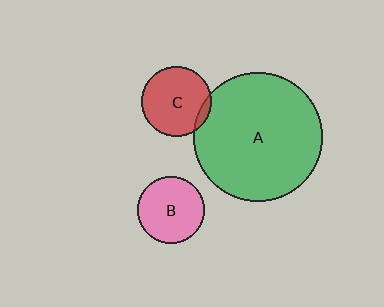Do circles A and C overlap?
Yes.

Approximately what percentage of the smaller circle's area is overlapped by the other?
Approximately 10%.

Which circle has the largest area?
Circle A (green).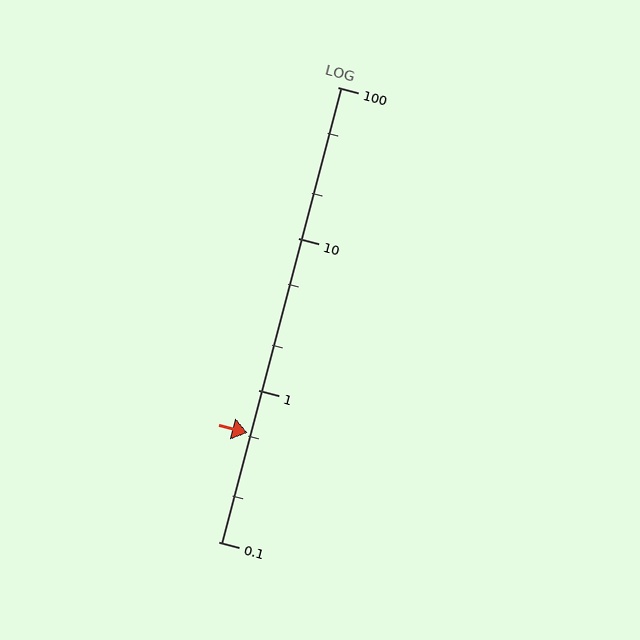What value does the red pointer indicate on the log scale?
The pointer indicates approximately 0.52.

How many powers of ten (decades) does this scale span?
The scale spans 3 decades, from 0.1 to 100.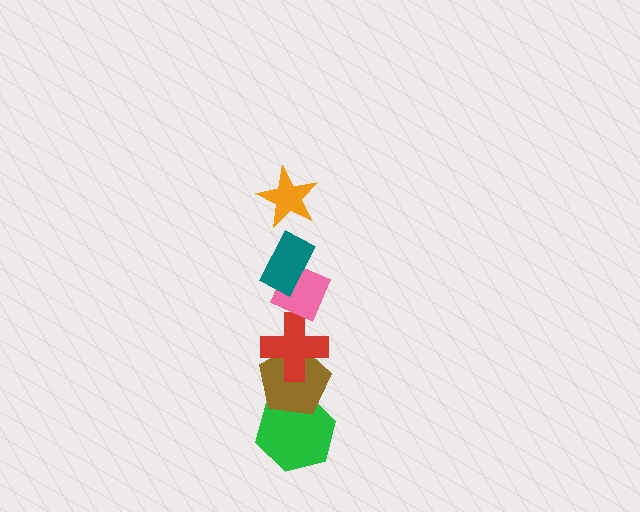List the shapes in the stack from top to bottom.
From top to bottom: the orange star, the teal rectangle, the pink diamond, the red cross, the brown pentagon, the green hexagon.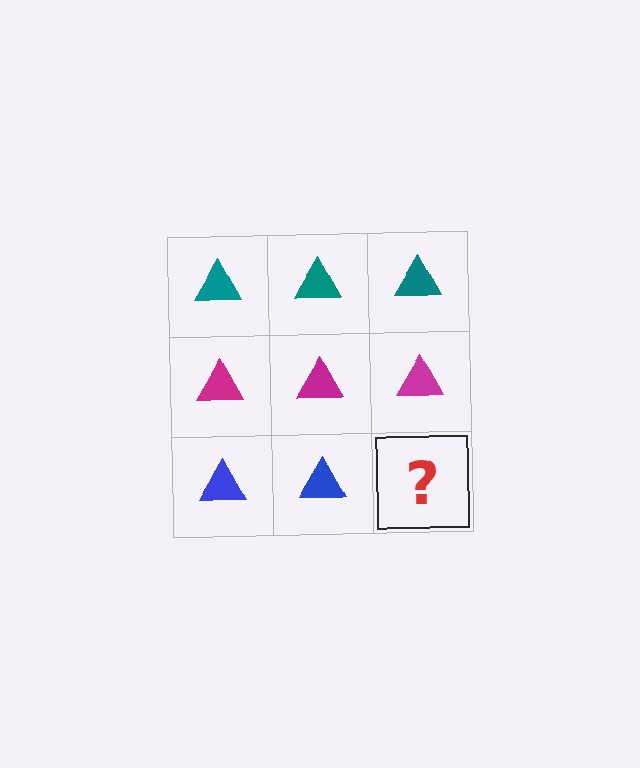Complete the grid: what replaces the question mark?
The question mark should be replaced with a blue triangle.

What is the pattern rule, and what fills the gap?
The rule is that each row has a consistent color. The gap should be filled with a blue triangle.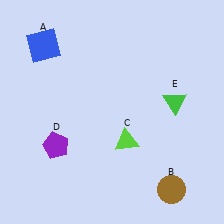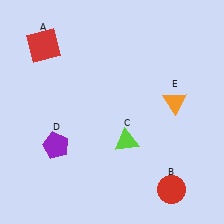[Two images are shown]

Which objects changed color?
A changed from blue to red. B changed from brown to red. E changed from green to orange.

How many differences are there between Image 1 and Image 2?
There are 3 differences between the two images.